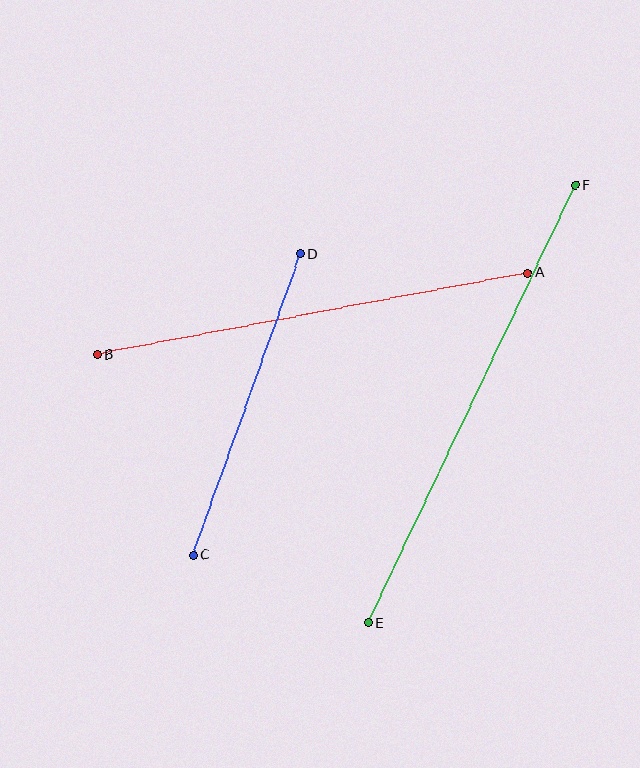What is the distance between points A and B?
The distance is approximately 438 pixels.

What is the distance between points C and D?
The distance is approximately 319 pixels.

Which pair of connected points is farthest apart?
Points E and F are farthest apart.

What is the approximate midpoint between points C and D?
The midpoint is at approximately (247, 404) pixels.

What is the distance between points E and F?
The distance is approximately 484 pixels.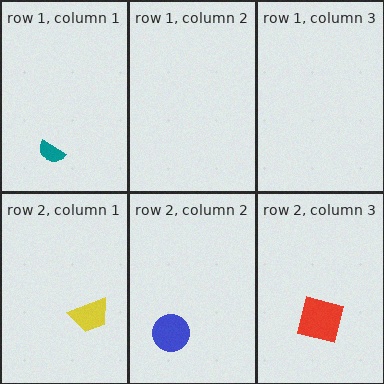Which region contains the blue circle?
The row 2, column 2 region.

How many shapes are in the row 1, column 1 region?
1.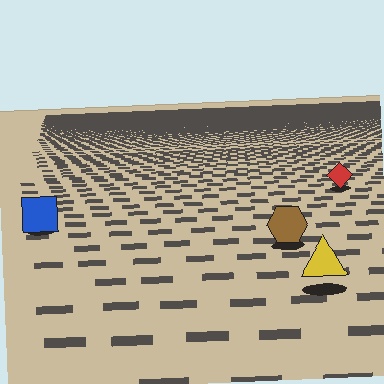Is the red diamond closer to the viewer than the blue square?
No. The blue square is closer — you can tell from the texture gradient: the ground texture is coarser near it.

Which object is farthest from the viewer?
The red diamond is farthest from the viewer. It appears smaller and the ground texture around it is denser.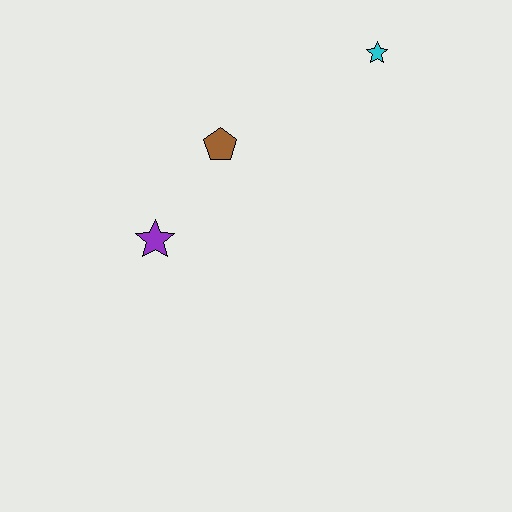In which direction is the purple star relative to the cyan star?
The purple star is to the left of the cyan star.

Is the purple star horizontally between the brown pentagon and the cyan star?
No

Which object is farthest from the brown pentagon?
The cyan star is farthest from the brown pentagon.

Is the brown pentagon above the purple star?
Yes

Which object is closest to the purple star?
The brown pentagon is closest to the purple star.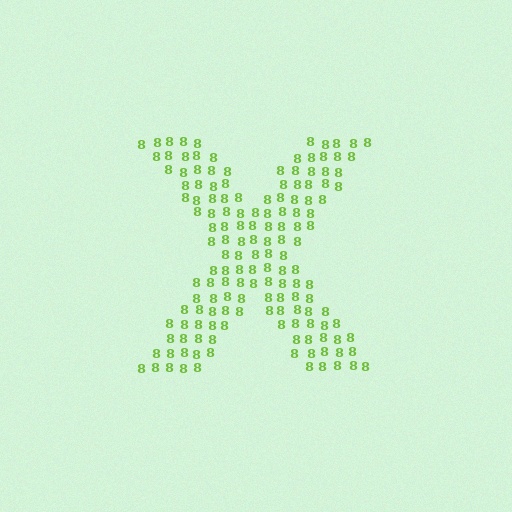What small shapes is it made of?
It is made of small digit 8's.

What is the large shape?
The large shape is the letter X.